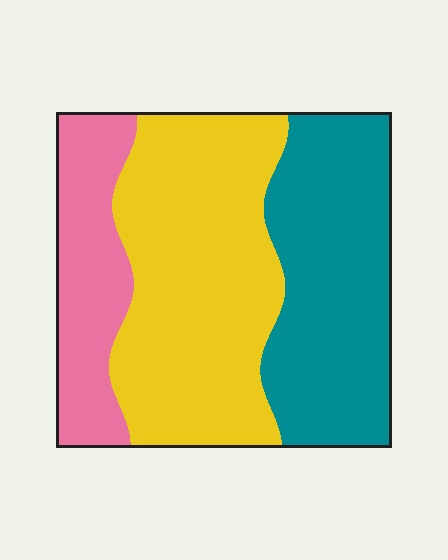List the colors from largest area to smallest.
From largest to smallest: yellow, teal, pink.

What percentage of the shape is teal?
Teal takes up between a third and a half of the shape.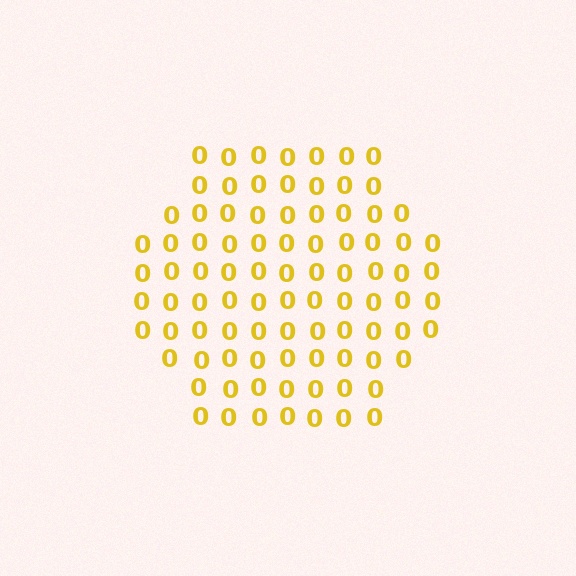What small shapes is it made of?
It is made of small digit 0's.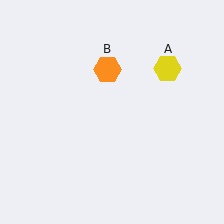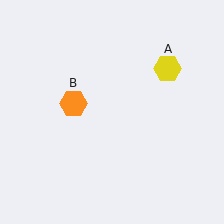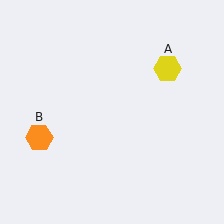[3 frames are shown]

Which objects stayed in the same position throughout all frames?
Yellow hexagon (object A) remained stationary.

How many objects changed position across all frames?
1 object changed position: orange hexagon (object B).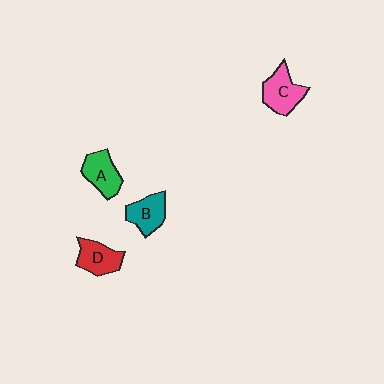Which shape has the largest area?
Shape C (pink).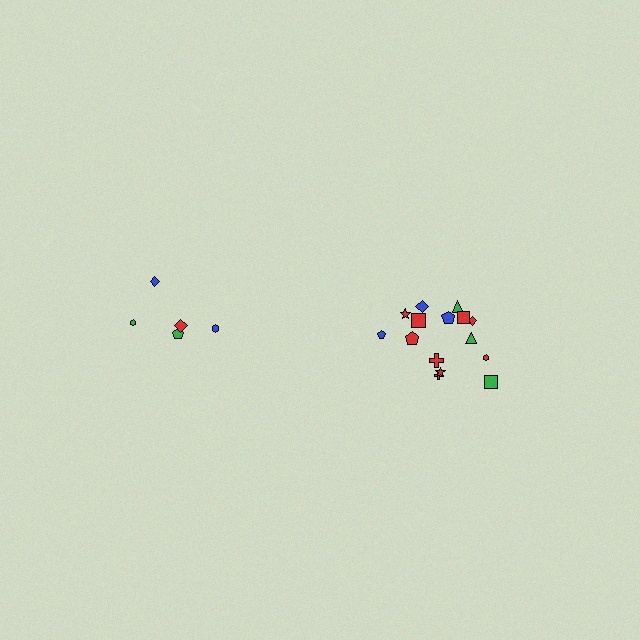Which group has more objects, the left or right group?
The right group.